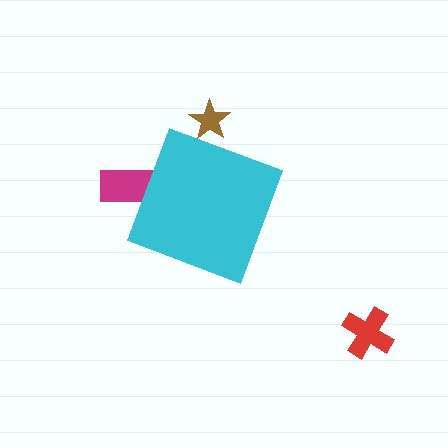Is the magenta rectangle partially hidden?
Yes, the magenta rectangle is partially hidden behind the cyan diamond.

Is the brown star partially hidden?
Yes, the brown star is partially hidden behind the cyan diamond.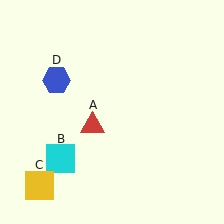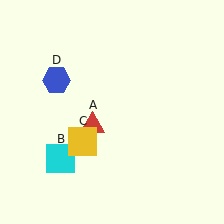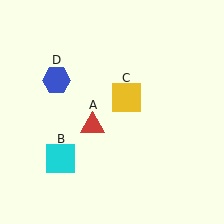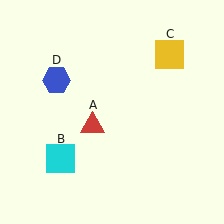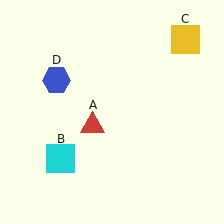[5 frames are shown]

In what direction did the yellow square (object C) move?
The yellow square (object C) moved up and to the right.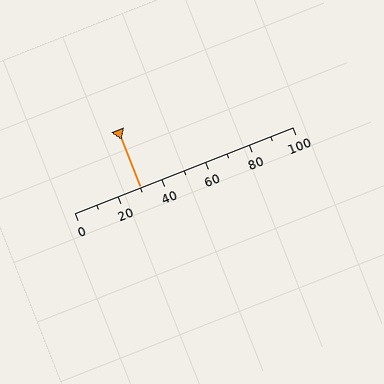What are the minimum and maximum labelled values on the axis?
The axis runs from 0 to 100.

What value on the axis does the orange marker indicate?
The marker indicates approximately 30.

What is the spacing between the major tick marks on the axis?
The major ticks are spaced 20 apart.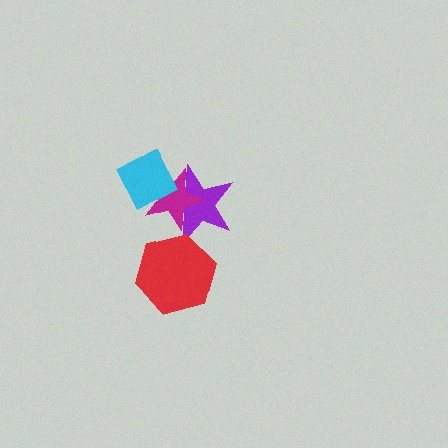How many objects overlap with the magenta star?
2 objects overlap with the magenta star.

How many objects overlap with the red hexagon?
1 object overlaps with the red hexagon.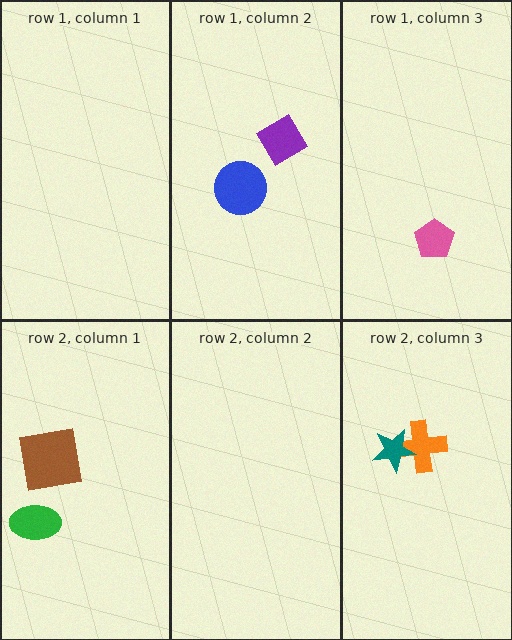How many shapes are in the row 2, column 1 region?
2.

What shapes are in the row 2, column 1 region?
The brown square, the green ellipse.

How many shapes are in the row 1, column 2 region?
2.